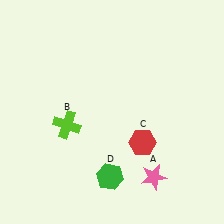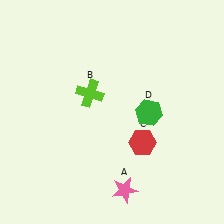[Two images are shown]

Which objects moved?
The objects that moved are: the pink star (A), the lime cross (B), the green hexagon (D).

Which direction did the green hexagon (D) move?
The green hexagon (D) moved up.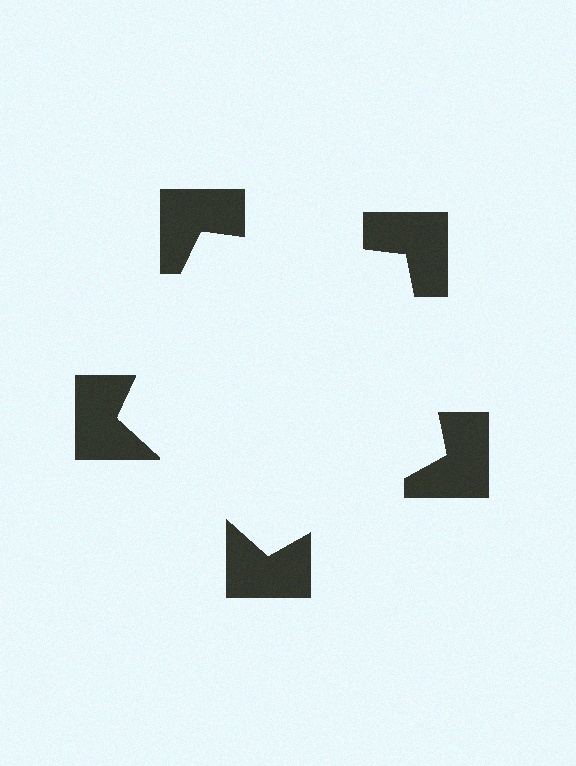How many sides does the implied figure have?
5 sides.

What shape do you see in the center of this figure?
An illusory pentagon — its edges are inferred from the aligned wedge cuts in the notched squares, not physically drawn.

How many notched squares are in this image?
There are 5 — one at each vertex of the illusory pentagon.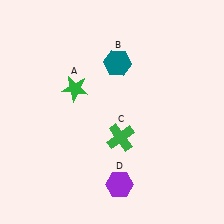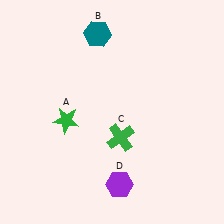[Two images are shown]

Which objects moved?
The objects that moved are: the green star (A), the teal hexagon (B).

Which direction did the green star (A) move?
The green star (A) moved down.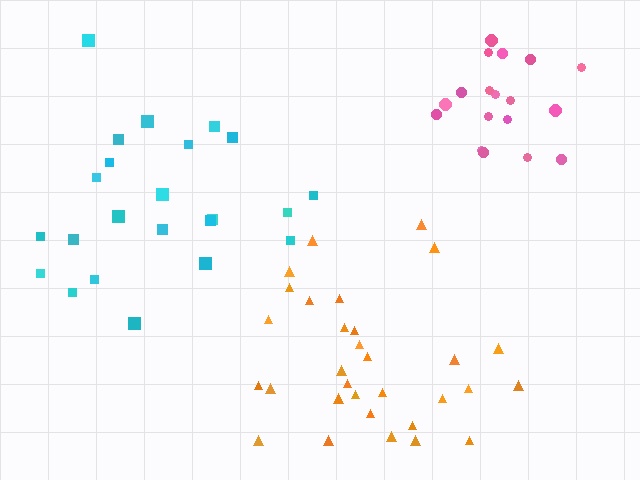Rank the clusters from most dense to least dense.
pink, cyan, orange.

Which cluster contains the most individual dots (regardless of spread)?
Orange (31).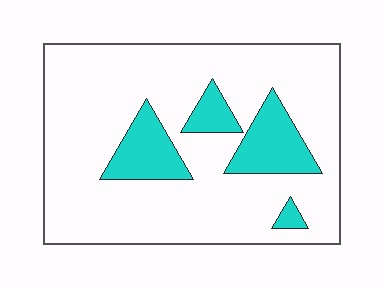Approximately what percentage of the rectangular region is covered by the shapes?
Approximately 20%.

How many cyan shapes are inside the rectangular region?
4.